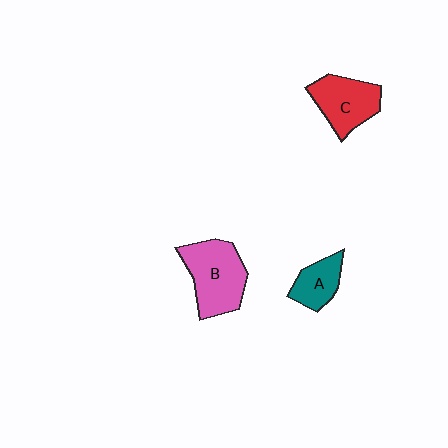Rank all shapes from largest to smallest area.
From largest to smallest: B (pink), C (red), A (teal).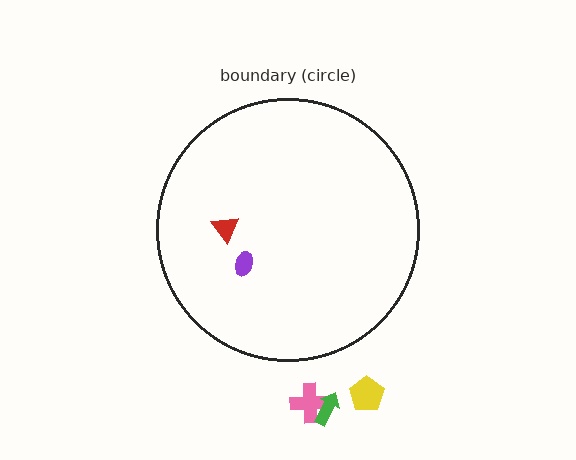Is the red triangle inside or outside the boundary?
Inside.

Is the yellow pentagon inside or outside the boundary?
Outside.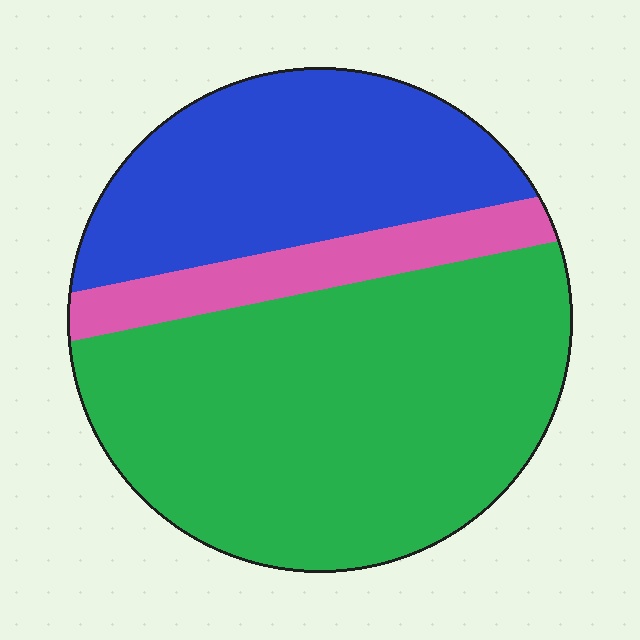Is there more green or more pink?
Green.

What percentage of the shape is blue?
Blue takes up about one third (1/3) of the shape.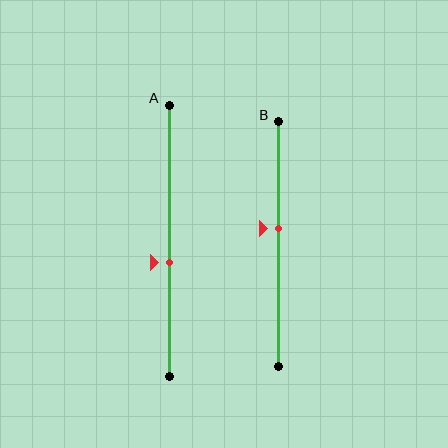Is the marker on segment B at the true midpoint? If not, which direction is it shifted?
No, the marker on segment B is shifted upward by about 6% of the segment length.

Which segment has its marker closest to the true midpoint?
Segment B has its marker closest to the true midpoint.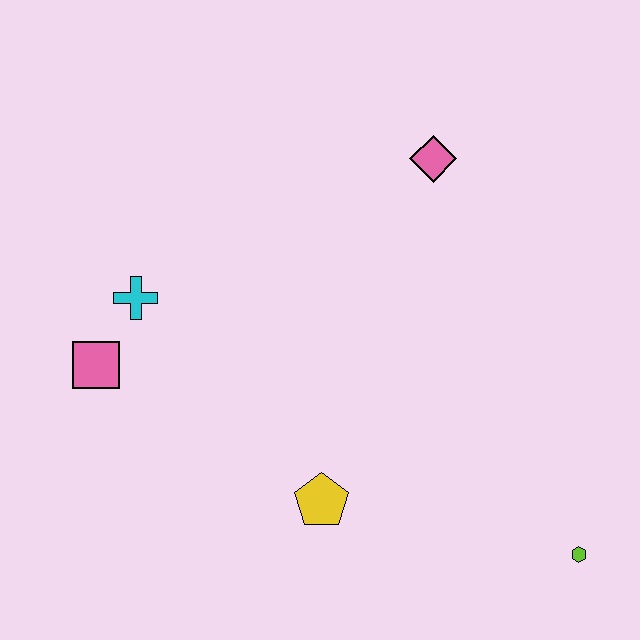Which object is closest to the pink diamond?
The cyan cross is closest to the pink diamond.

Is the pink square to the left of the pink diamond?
Yes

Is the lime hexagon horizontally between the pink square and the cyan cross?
No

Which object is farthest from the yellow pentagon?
The pink diamond is farthest from the yellow pentagon.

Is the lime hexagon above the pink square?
No